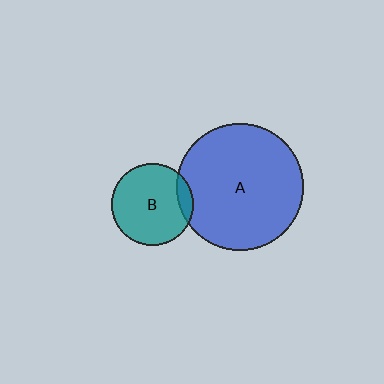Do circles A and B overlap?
Yes.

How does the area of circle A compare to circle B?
Approximately 2.4 times.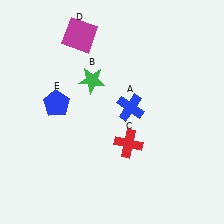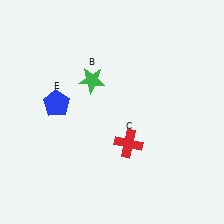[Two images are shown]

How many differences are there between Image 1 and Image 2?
There are 2 differences between the two images.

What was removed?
The blue cross (A), the magenta square (D) were removed in Image 2.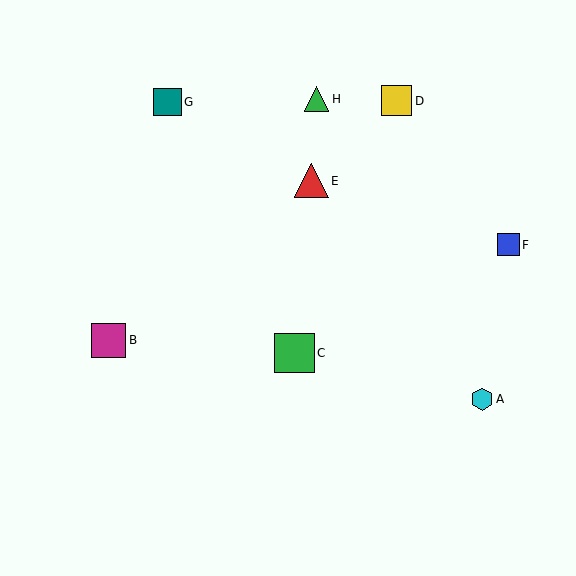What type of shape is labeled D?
Shape D is a yellow square.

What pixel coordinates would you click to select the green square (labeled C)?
Click at (295, 353) to select the green square C.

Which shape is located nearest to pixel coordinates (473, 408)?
The cyan hexagon (labeled A) at (482, 399) is nearest to that location.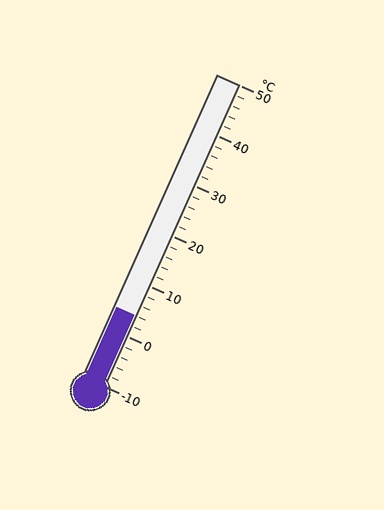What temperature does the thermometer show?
The thermometer shows approximately 4°C.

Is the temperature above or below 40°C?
The temperature is below 40°C.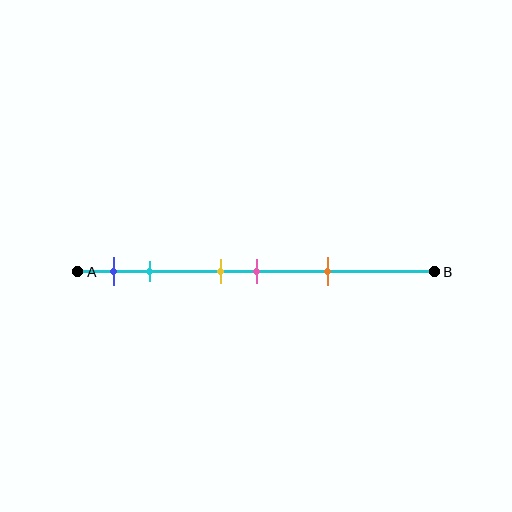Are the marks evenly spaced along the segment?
No, the marks are not evenly spaced.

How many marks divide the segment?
There are 5 marks dividing the segment.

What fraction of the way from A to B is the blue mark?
The blue mark is approximately 10% (0.1) of the way from A to B.